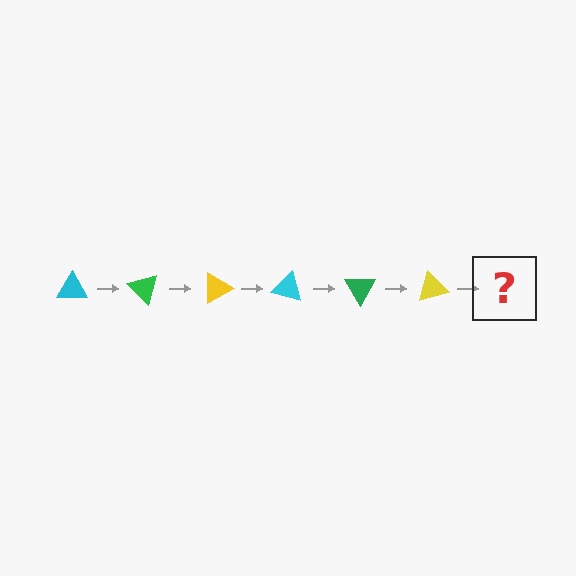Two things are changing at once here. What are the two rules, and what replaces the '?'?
The two rules are that it rotates 45 degrees each step and the color cycles through cyan, green, and yellow. The '?' should be a cyan triangle, rotated 270 degrees from the start.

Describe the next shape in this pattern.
It should be a cyan triangle, rotated 270 degrees from the start.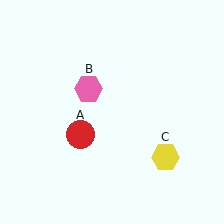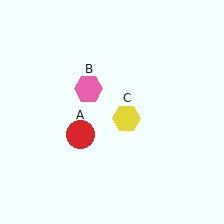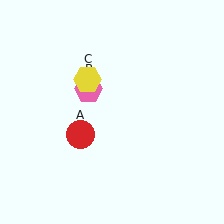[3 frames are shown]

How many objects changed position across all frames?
1 object changed position: yellow hexagon (object C).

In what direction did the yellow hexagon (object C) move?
The yellow hexagon (object C) moved up and to the left.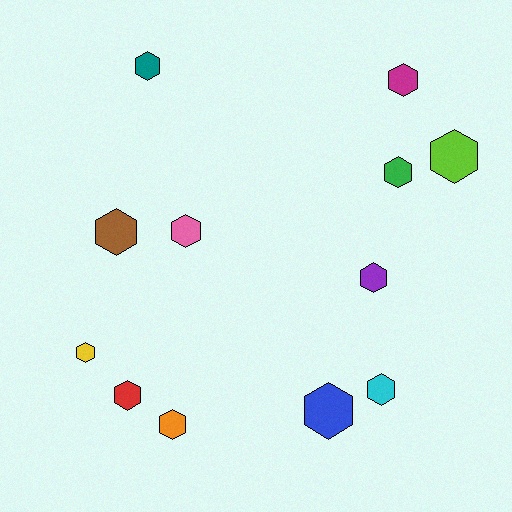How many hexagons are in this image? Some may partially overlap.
There are 12 hexagons.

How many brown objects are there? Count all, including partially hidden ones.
There is 1 brown object.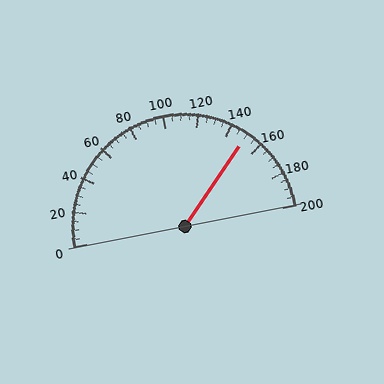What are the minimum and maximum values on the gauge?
The gauge ranges from 0 to 200.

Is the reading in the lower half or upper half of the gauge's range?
The reading is in the upper half of the range (0 to 200).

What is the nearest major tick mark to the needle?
The nearest major tick mark is 160.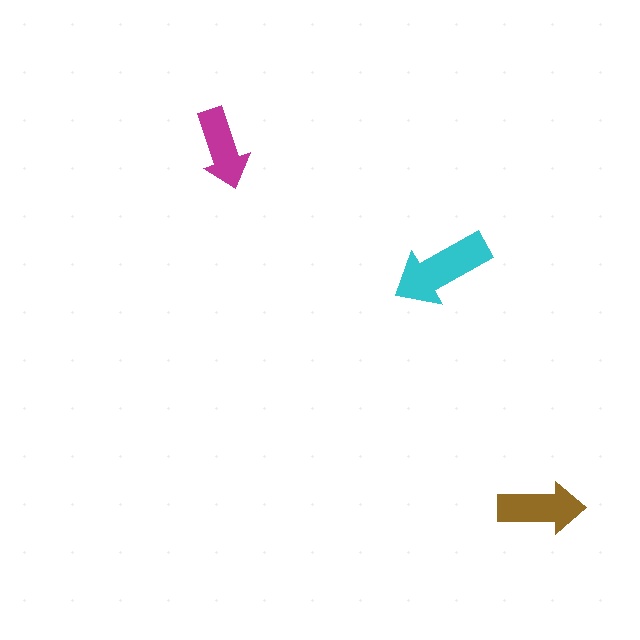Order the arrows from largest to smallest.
the cyan one, the brown one, the magenta one.